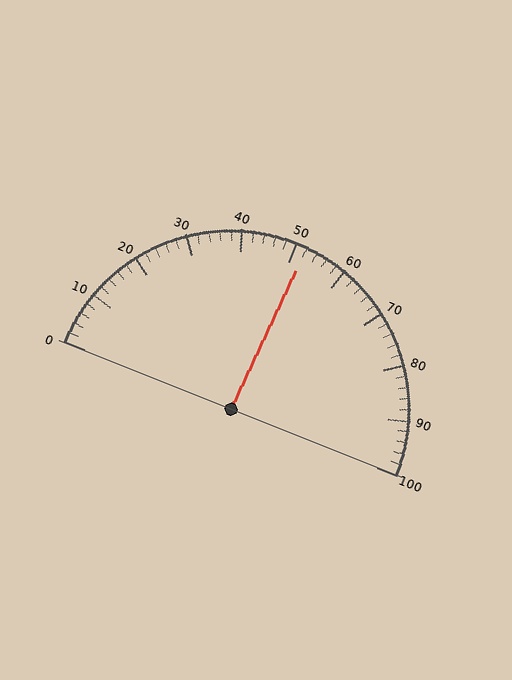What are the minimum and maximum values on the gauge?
The gauge ranges from 0 to 100.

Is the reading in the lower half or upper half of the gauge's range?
The reading is in the upper half of the range (0 to 100).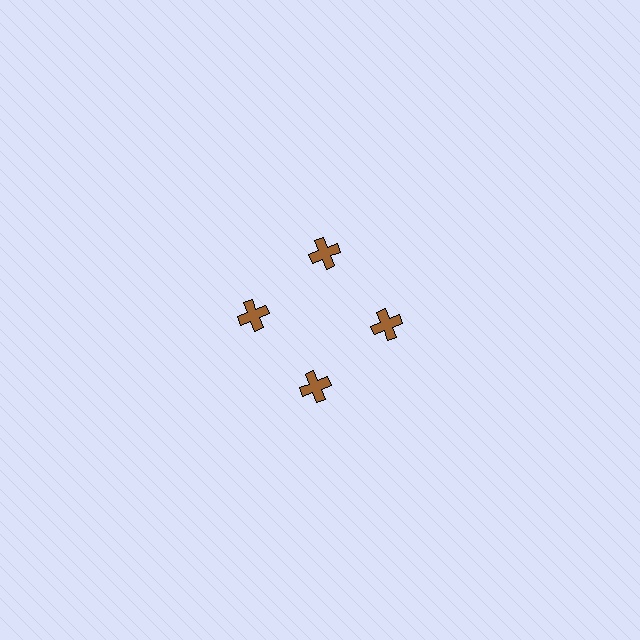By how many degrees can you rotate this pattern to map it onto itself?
The pattern maps onto itself every 90 degrees of rotation.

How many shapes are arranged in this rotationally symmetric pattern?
There are 4 shapes, arranged in 4 groups of 1.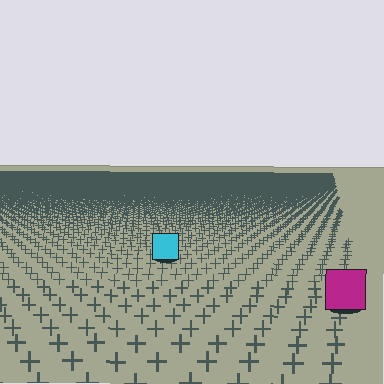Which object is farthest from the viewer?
The cyan square is farthest from the viewer. It appears smaller and the ground texture around it is denser.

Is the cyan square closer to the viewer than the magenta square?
No. The magenta square is closer — you can tell from the texture gradient: the ground texture is coarser near it.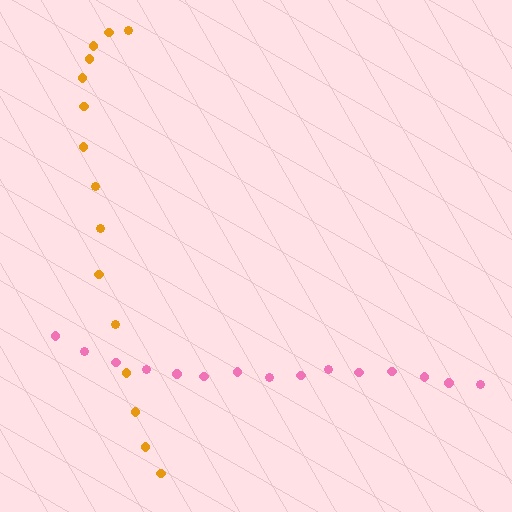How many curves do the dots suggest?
There are 2 distinct paths.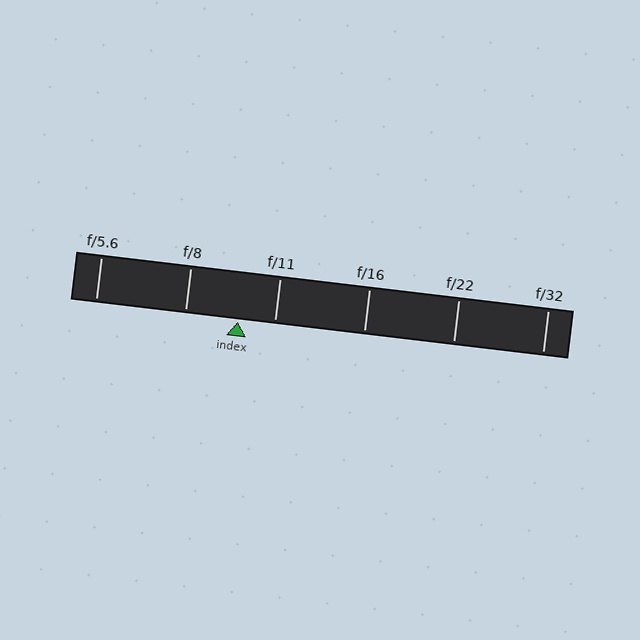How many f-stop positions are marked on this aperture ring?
There are 6 f-stop positions marked.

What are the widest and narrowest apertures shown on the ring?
The widest aperture shown is f/5.6 and the narrowest is f/32.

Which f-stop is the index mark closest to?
The index mark is closest to f/11.